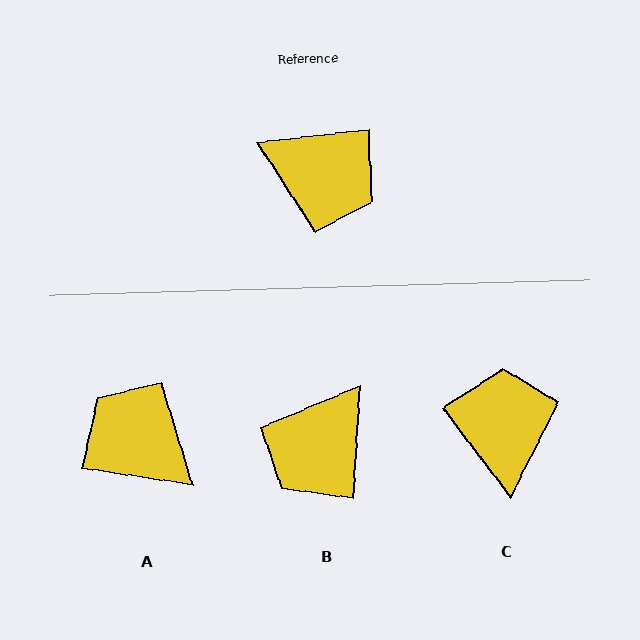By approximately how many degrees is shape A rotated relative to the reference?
Approximately 165 degrees counter-clockwise.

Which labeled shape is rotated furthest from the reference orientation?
A, about 165 degrees away.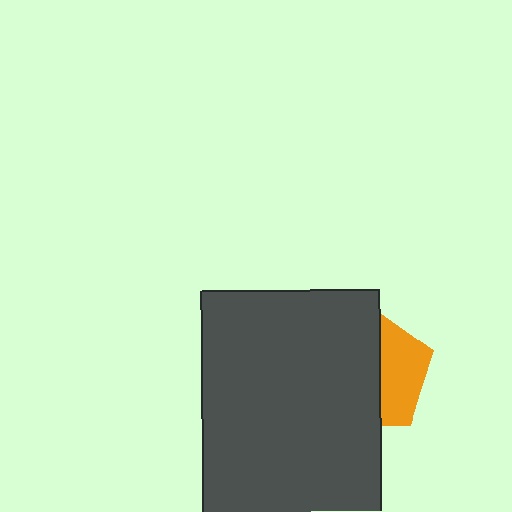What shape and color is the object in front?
The object in front is a dark gray rectangle.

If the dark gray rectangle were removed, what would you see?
You would see the complete orange pentagon.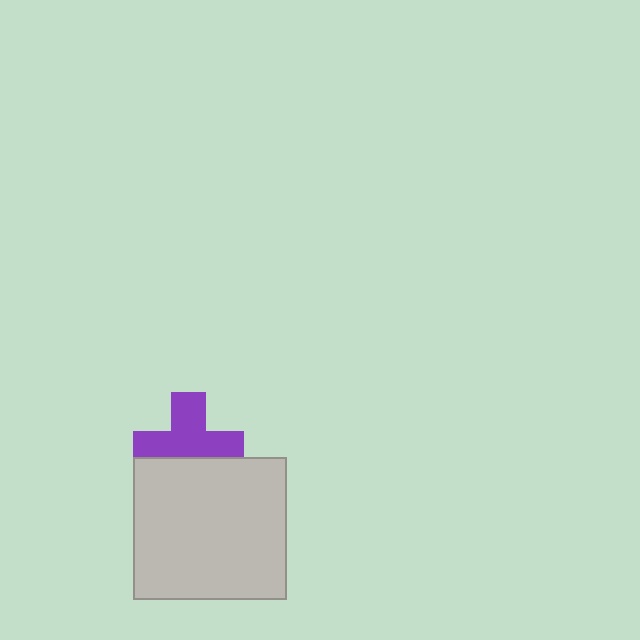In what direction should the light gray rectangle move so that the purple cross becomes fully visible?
The light gray rectangle should move down. That is the shortest direction to clear the overlap and leave the purple cross fully visible.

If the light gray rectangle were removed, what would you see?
You would see the complete purple cross.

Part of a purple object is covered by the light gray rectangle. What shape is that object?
It is a cross.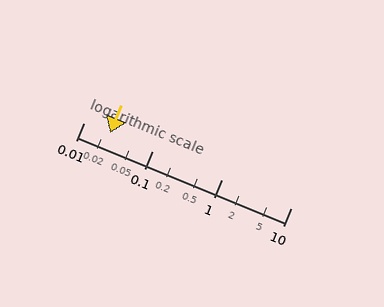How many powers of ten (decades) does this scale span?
The scale spans 3 decades, from 0.01 to 10.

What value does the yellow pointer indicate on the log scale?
The pointer indicates approximately 0.024.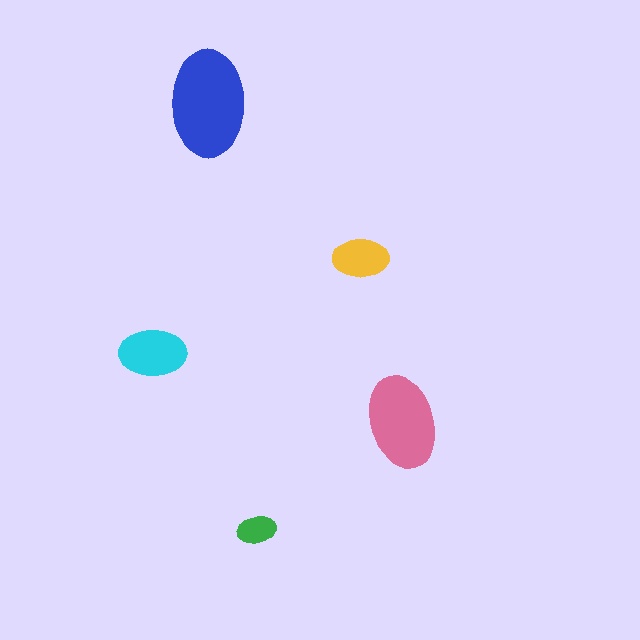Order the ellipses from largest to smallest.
the blue one, the pink one, the cyan one, the yellow one, the green one.